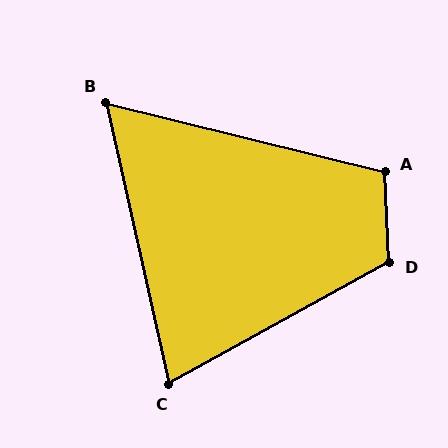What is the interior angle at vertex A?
Approximately 106 degrees (obtuse).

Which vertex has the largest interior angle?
D, at approximately 117 degrees.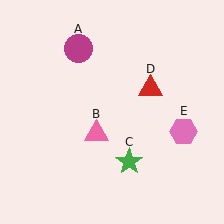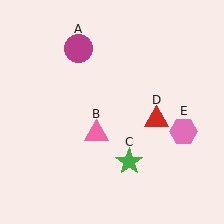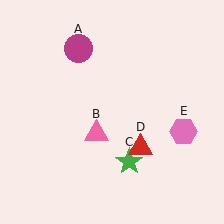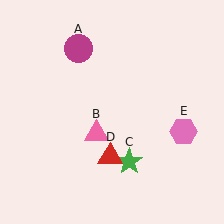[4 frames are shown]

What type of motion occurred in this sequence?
The red triangle (object D) rotated clockwise around the center of the scene.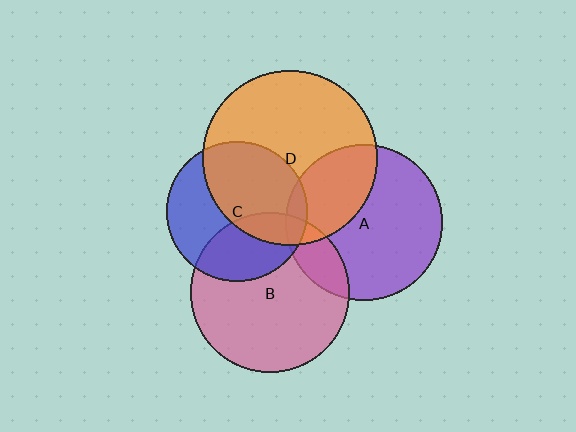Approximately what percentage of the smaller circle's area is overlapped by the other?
Approximately 15%.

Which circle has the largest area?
Circle D (orange).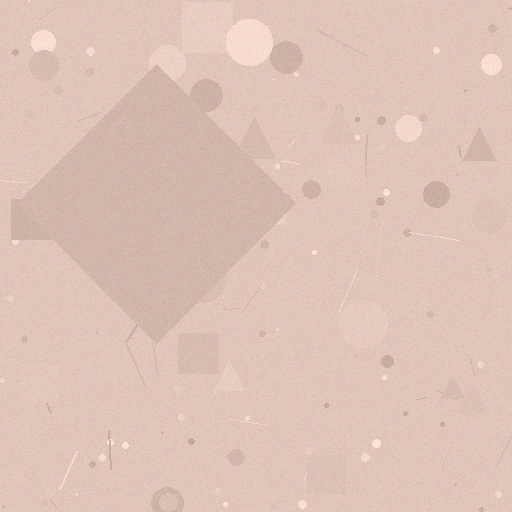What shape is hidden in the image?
A diamond is hidden in the image.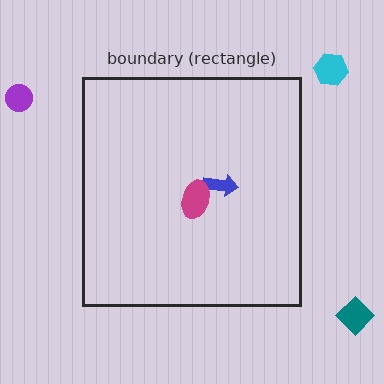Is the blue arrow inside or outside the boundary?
Inside.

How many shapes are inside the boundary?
2 inside, 3 outside.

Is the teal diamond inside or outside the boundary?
Outside.